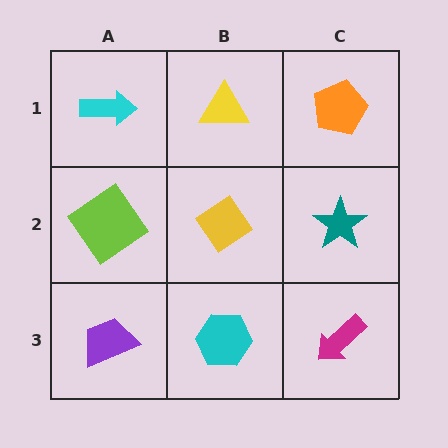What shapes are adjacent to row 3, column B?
A yellow diamond (row 2, column B), a purple trapezoid (row 3, column A), a magenta arrow (row 3, column C).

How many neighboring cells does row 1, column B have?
3.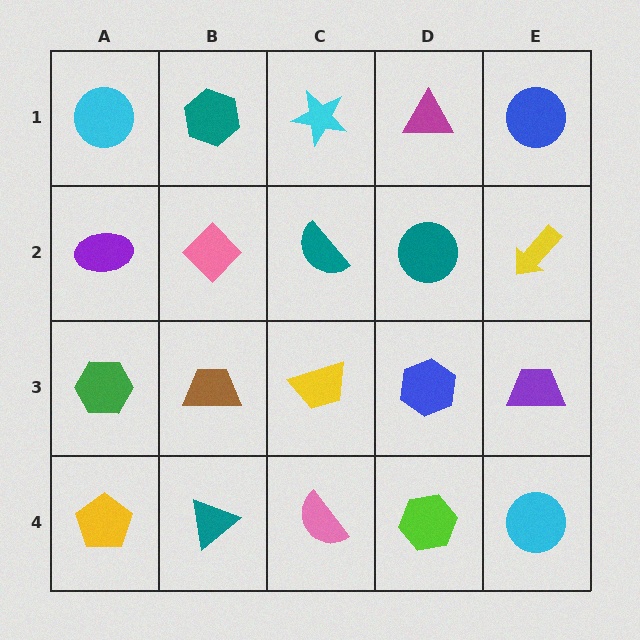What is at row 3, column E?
A purple trapezoid.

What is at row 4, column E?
A cyan circle.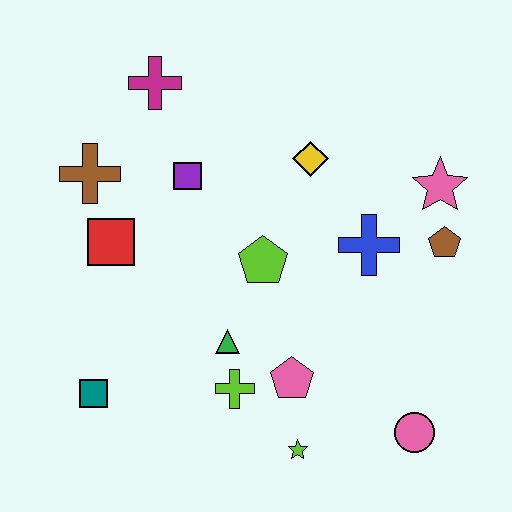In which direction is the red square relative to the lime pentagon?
The red square is to the left of the lime pentagon.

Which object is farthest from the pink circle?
The magenta cross is farthest from the pink circle.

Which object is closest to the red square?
The brown cross is closest to the red square.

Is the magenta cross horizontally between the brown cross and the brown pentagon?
Yes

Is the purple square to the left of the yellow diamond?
Yes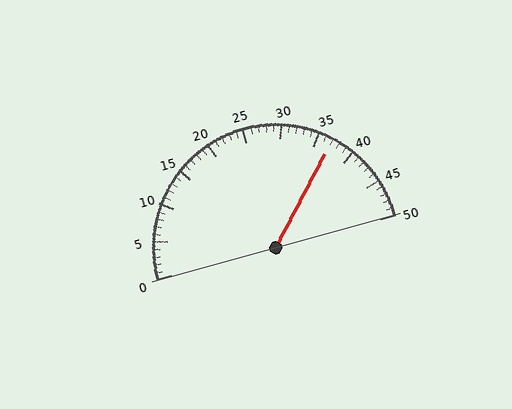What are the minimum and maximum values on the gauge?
The gauge ranges from 0 to 50.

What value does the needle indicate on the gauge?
The needle indicates approximately 37.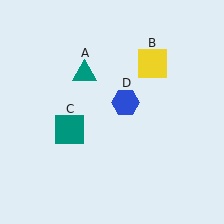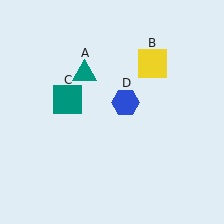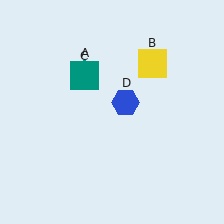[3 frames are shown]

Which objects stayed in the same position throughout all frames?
Teal triangle (object A) and yellow square (object B) and blue hexagon (object D) remained stationary.